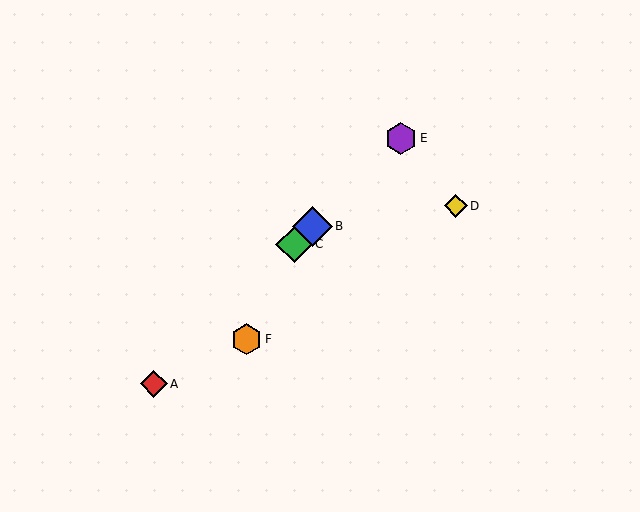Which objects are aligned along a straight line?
Objects A, B, C, E are aligned along a straight line.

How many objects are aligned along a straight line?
4 objects (A, B, C, E) are aligned along a straight line.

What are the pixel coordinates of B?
Object B is at (312, 226).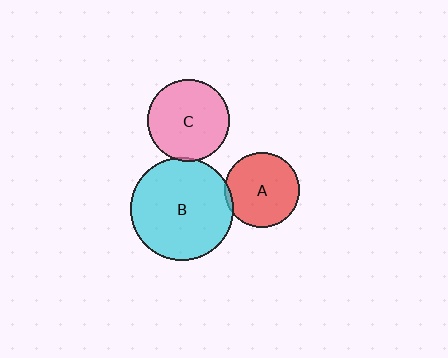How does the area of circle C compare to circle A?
Approximately 1.2 times.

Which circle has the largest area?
Circle B (cyan).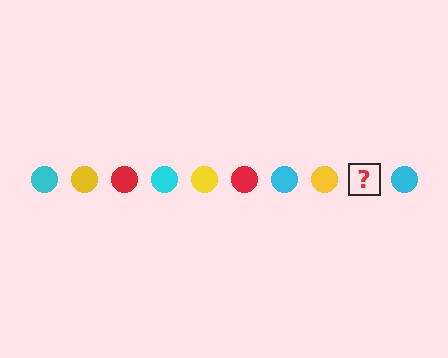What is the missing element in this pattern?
The missing element is a red circle.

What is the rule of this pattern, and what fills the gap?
The rule is that the pattern cycles through cyan, yellow, red circles. The gap should be filled with a red circle.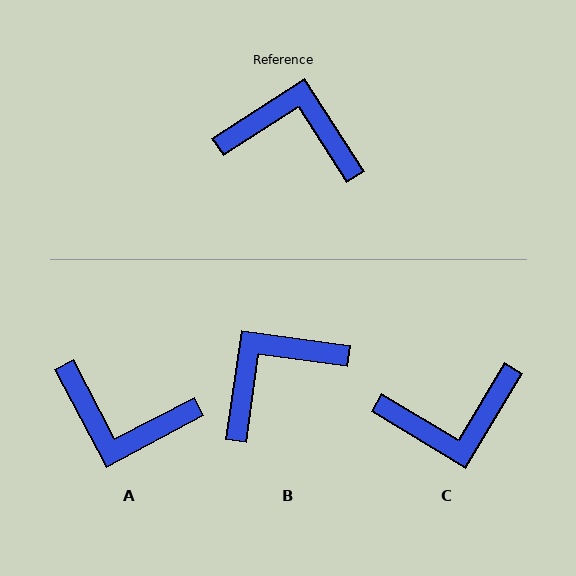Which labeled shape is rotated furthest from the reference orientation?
A, about 175 degrees away.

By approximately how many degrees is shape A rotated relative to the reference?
Approximately 175 degrees counter-clockwise.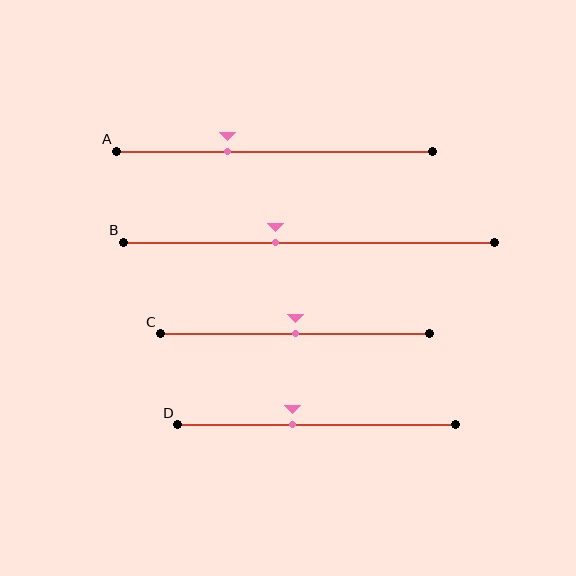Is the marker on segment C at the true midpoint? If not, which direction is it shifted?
Yes, the marker on segment C is at the true midpoint.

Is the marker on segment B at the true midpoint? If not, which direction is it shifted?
No, the marker on segment B is shifted to the left by about 9% of the segment length.